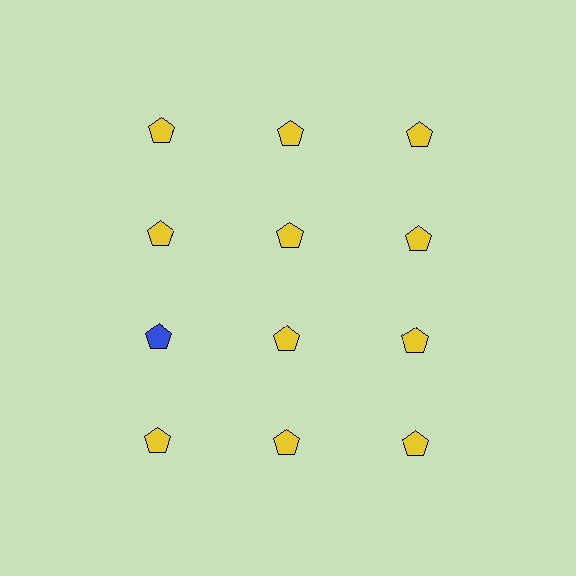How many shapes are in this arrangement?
There are 12 shapes arranged in a grid pattern.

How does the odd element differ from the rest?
It has a different color: blue instead of yellow.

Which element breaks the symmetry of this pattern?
The blue pentagon in the third row, leftmost column breaks the symmetry. All other shapes are yellow pentagons.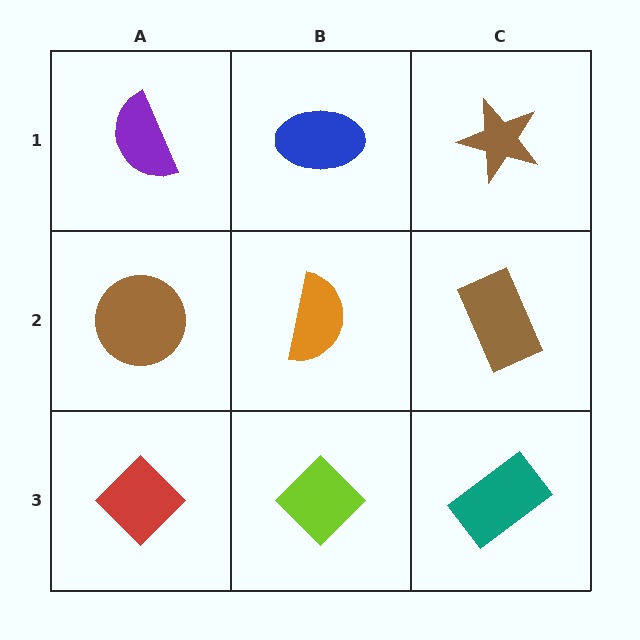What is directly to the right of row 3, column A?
A lime diamond.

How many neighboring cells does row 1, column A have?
2.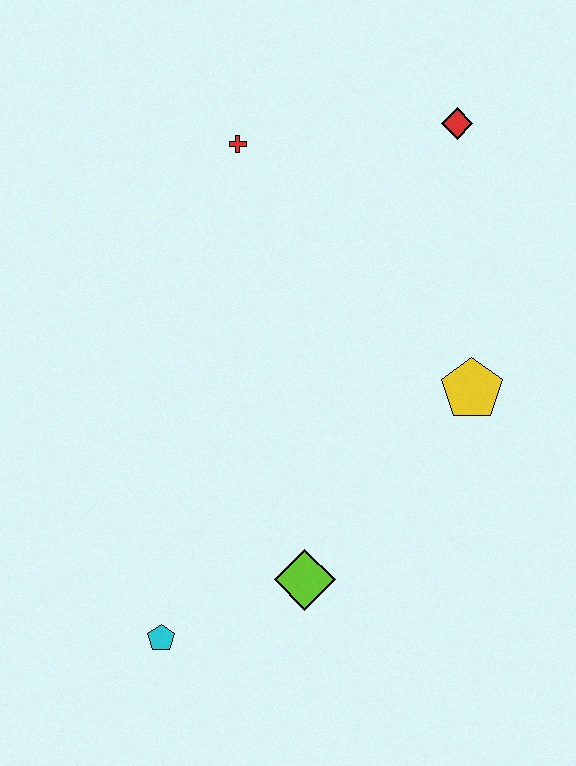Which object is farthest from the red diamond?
The cyan pentagon is farthest from the red diamond.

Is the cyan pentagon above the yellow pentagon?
No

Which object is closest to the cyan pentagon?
The lime diamond is closest to the cyan pentagon.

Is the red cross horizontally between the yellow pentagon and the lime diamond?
No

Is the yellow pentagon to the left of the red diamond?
No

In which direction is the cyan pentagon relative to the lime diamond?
The cyan pentagon is to the left of the lime diamond.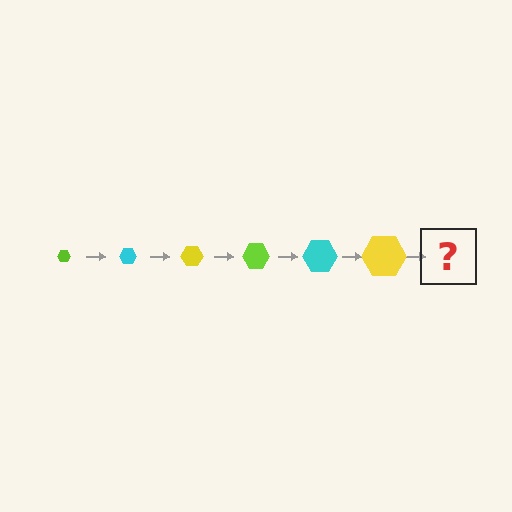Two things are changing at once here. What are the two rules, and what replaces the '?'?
The two rules are that the hexagon grows larger each step and the color cycles through lime, cyan, and yellow. The '?' should be a lime hexagon, larger than the previous one.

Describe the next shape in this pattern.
It should be a lime hexagon, larger than the previous one.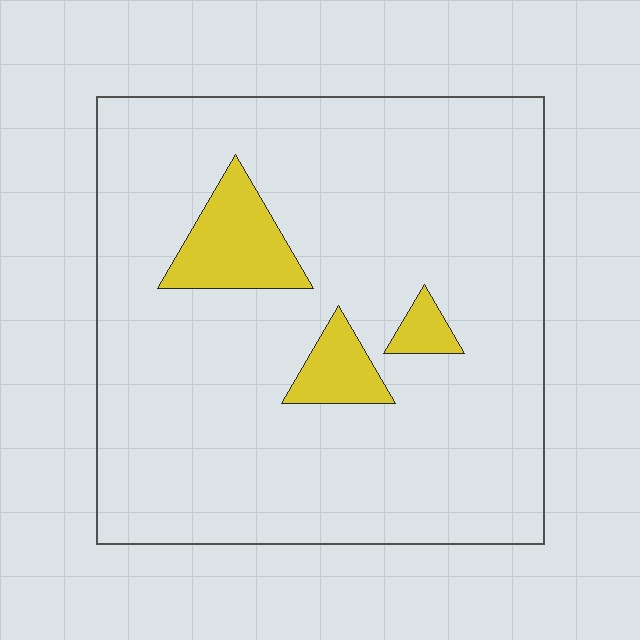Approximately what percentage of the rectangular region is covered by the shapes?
Approximately 10%.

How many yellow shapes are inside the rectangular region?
3.